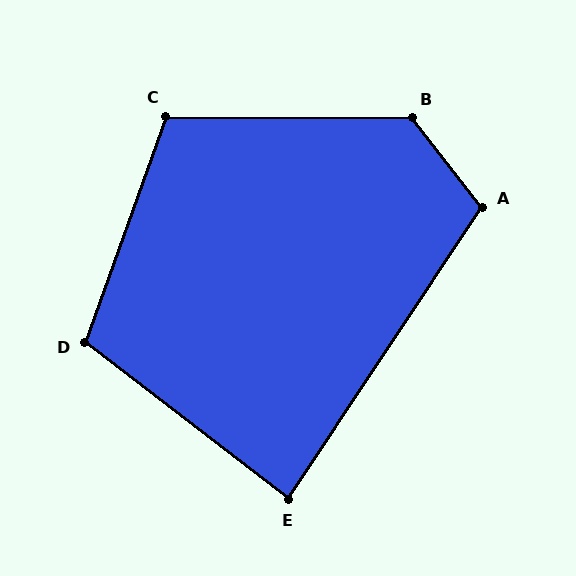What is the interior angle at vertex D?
Approximately 108 degrees (obtuse).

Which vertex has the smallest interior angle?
E, at approximately 86 degrees.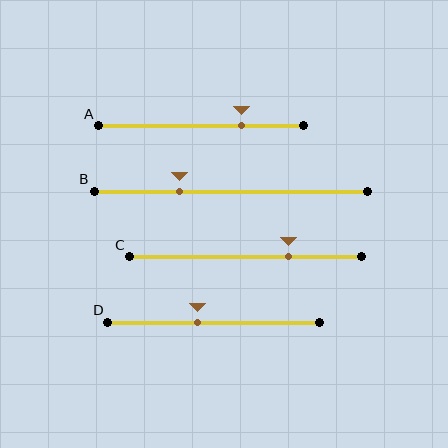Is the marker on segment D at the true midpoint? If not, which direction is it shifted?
No, the marker on segment D is shifted to the left by about 8% of the segment length.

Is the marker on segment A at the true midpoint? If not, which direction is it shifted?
No, the marker on segment A is shifted to the right by about 20% of the segment length.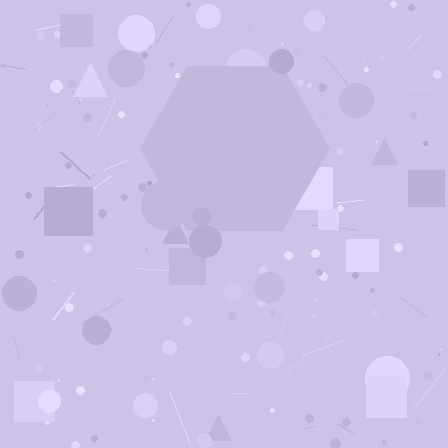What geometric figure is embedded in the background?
A hexagon is embedded in the background.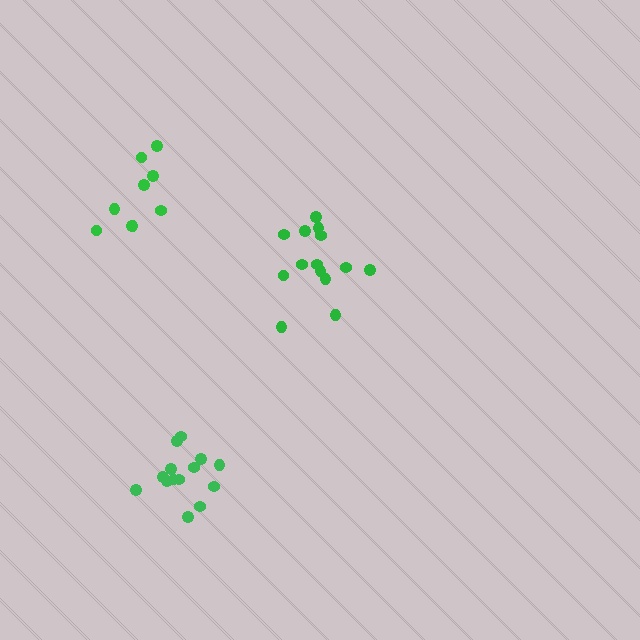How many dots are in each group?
Group 1: 14 dots, Group 2: 14 dots, Group 3: 9 dots (37 total).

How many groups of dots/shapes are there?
There are 3 groups.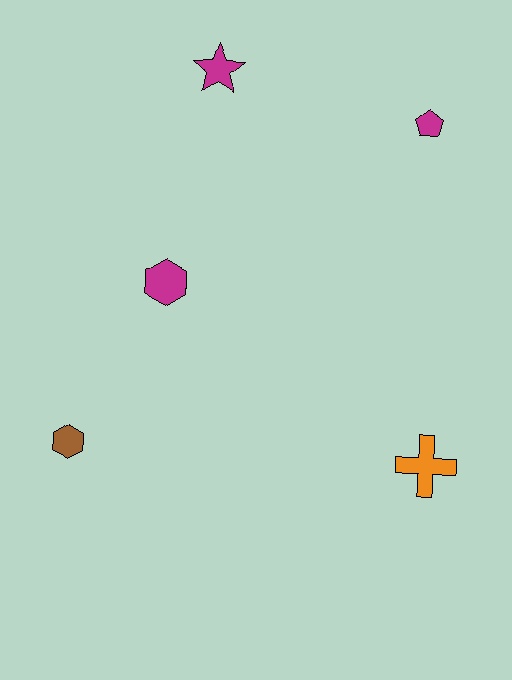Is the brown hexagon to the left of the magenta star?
Yes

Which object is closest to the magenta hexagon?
The brown hexagon is closest to the magenta hexagon.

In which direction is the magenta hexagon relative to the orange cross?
The magenta hexagon is to the left of the orange cross.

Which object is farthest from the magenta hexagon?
The orange cross is farthest from the magenta hexagon.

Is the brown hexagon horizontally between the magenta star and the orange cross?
No